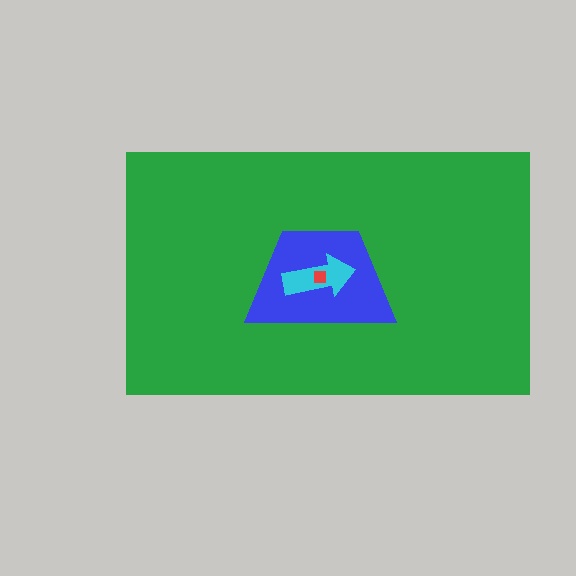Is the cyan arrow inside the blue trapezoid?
Yes.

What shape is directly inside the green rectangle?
The blue trapezoid.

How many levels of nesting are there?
4.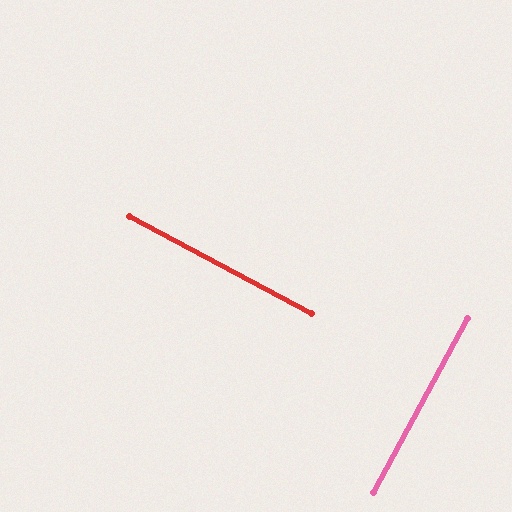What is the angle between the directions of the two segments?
Approximately 90 degrees.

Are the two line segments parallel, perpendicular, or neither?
Perpendicular — they meet at approximately 90°.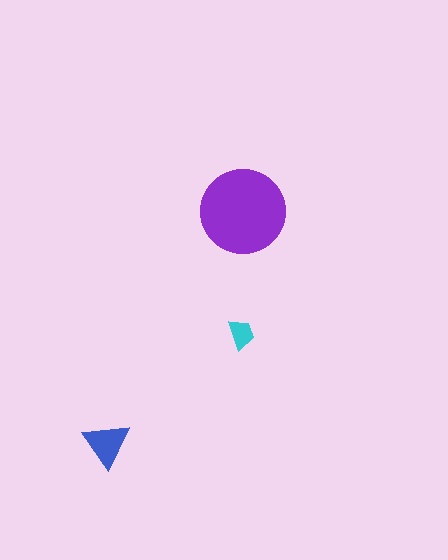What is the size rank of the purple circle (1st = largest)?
1st.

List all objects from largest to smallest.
The purple circle, the blue triangle, the cyan trapezoid.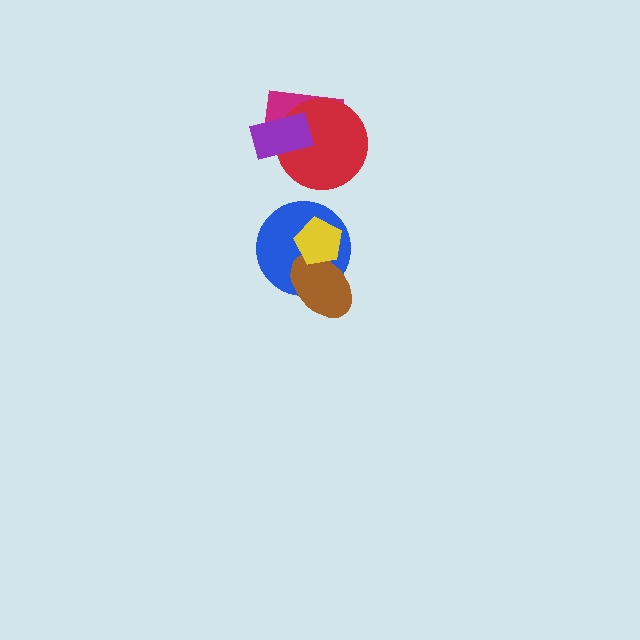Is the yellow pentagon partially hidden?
No, no other shape covers it.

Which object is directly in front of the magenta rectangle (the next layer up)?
The red circle is directly in front of the magenta rectangle.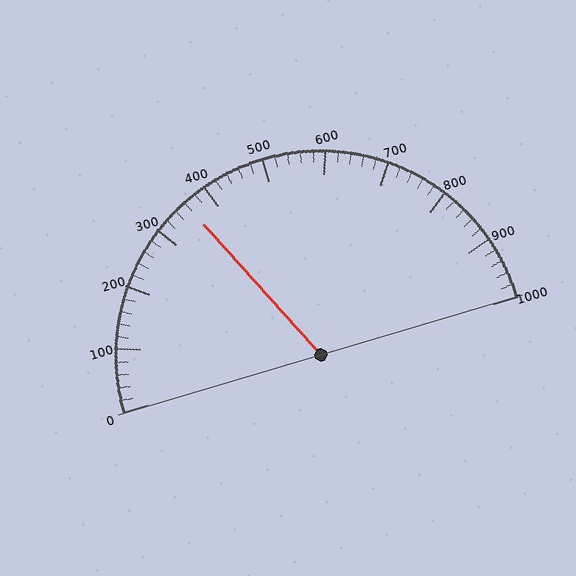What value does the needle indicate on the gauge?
The needle indicates approximately 360.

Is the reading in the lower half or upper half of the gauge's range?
The reading is in the lower half of the range (0 to 1000).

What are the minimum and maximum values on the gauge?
The gauge ranges from 0 to 1000.